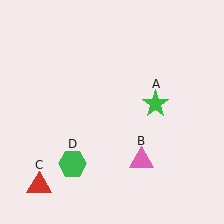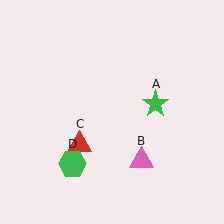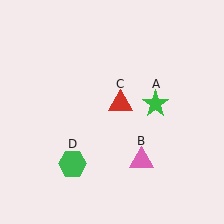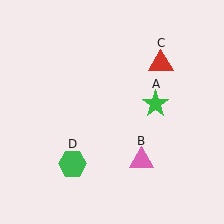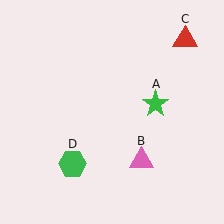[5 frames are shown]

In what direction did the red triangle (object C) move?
The red triangle (object C) moved up and to the right.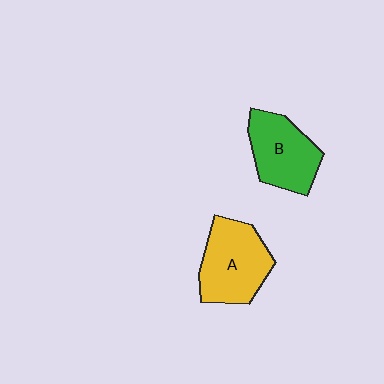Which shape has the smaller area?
Shape B (green).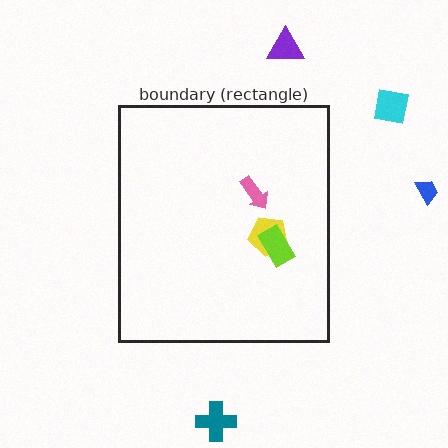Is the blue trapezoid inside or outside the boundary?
Outside.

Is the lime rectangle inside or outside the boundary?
Inside.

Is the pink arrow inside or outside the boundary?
Inside.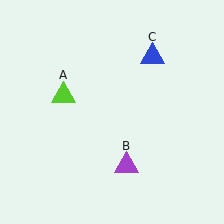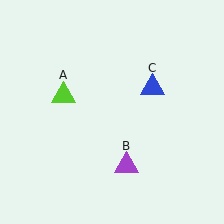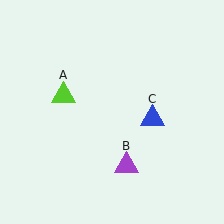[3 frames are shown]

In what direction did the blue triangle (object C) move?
The blue triangle (object C) moved down.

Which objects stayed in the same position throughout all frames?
Lime triangle (object A) and purple triangle (object B) remained stationary.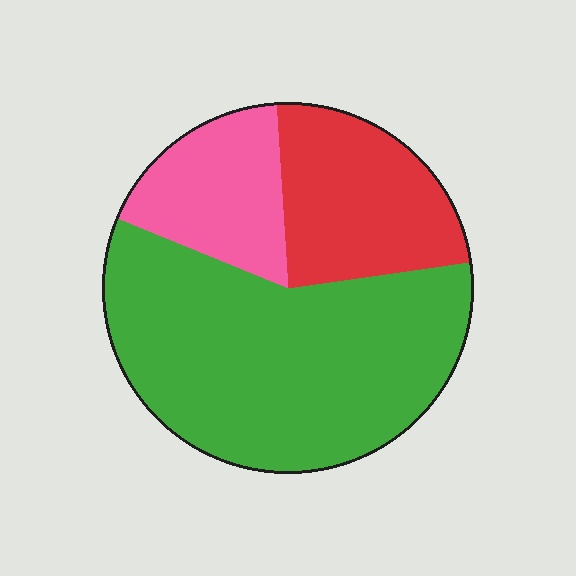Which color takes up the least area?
Pink, at roughly 20%.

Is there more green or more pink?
Green.